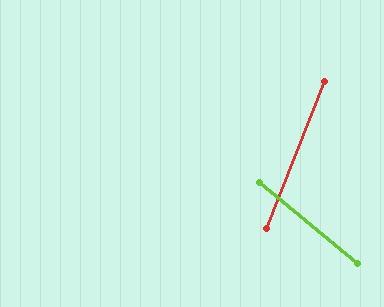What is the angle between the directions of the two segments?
Approximately 72 degrees.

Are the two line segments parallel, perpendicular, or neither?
Neither parallel nor perpendicular — they differ by about 72°.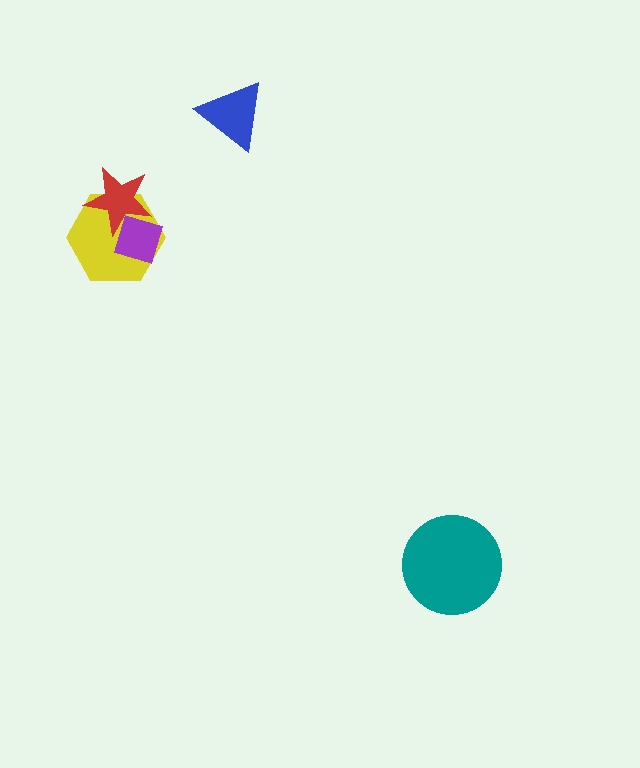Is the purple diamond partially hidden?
Yes, it is partially covered by another shape.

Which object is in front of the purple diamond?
The red star is in front of the purple diamond.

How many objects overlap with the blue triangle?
0 objects overlap with the blue triangle.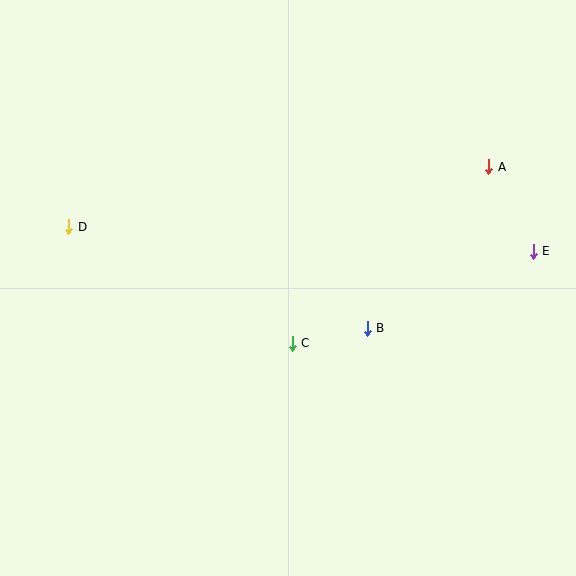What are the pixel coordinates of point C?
Point C is at (292, 343).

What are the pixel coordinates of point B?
Point B is at (367, 328).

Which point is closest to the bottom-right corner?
Point B is closest to the bottom-right corner.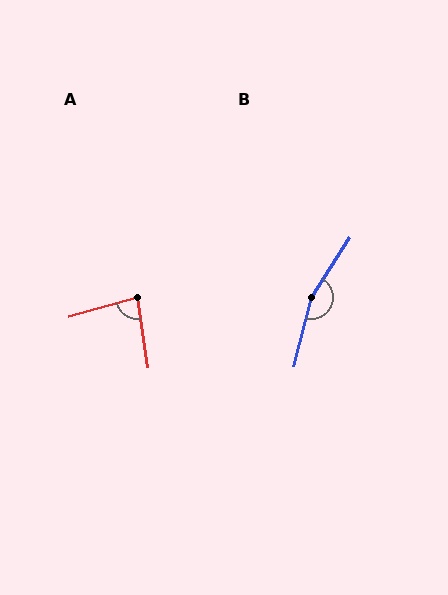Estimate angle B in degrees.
Approximately 161 degrees.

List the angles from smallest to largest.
A (83°), B (161°).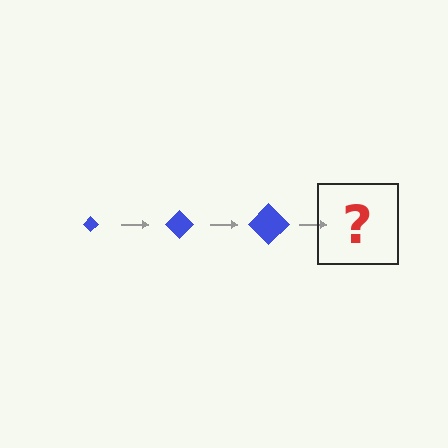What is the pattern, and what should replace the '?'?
The pattern is that the diamond gets progressively larger each step. The '?' should be a blue diamond, larger than the previous one.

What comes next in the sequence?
The next element should be a blue diamond, larger than the previous one.